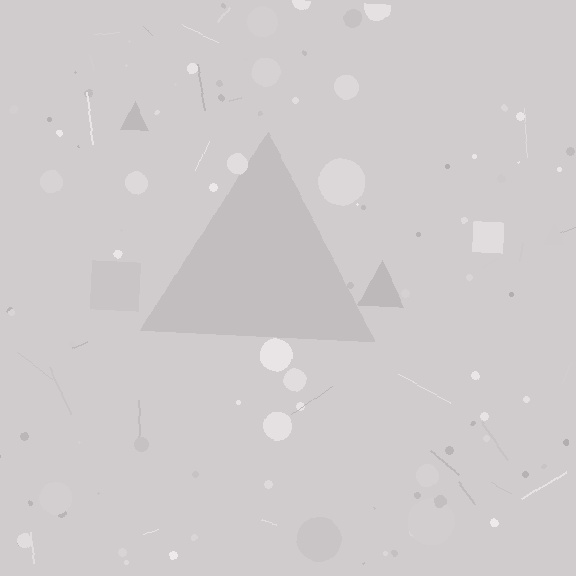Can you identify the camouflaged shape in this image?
The camouflaged shape is a triangle.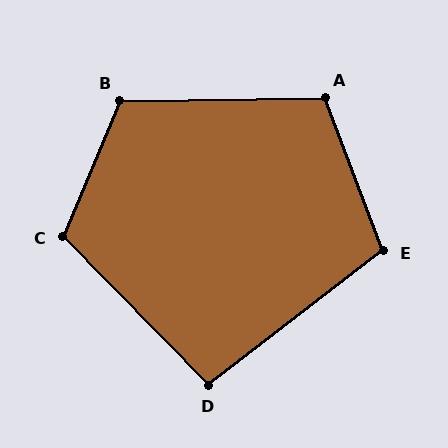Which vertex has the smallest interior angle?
D, at approximately 97 degrees.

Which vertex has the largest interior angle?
B, at approximately 113 degrees.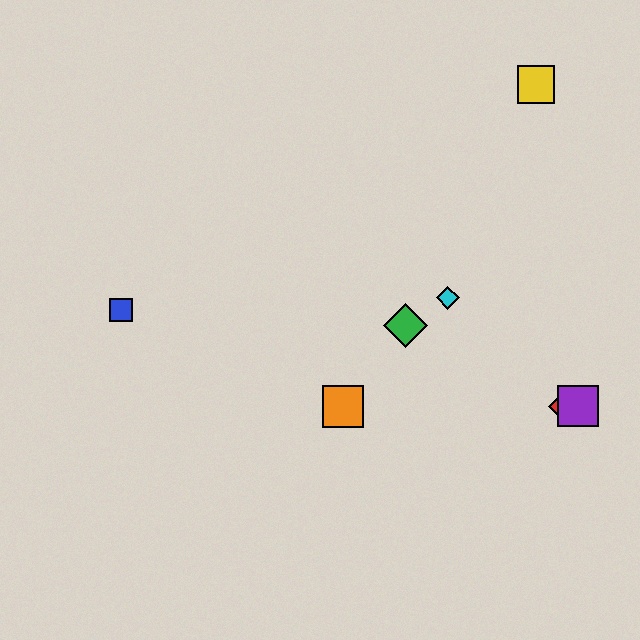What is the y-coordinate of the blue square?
The blue square is at y≈310.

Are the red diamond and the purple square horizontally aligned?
Yes, both are at y≈406.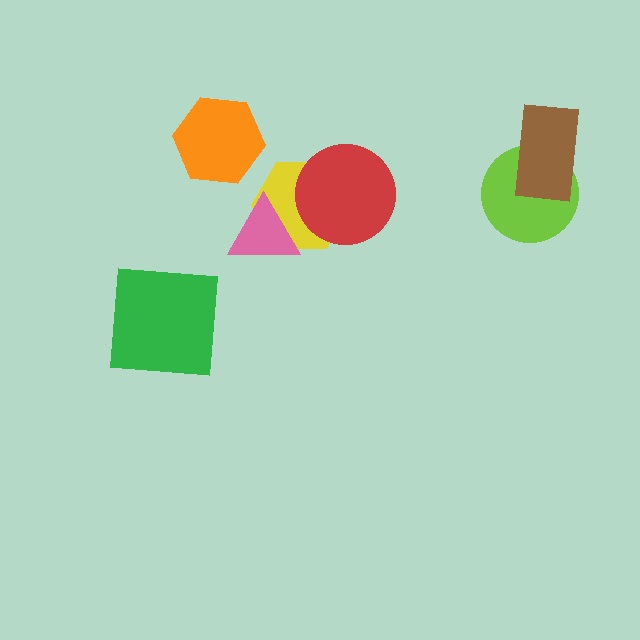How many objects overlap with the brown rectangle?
1 object overlaps with the brown rectangle.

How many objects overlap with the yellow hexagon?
2 objects overlap with the yellow hexagon.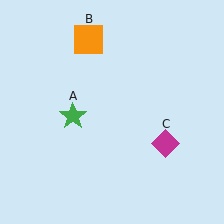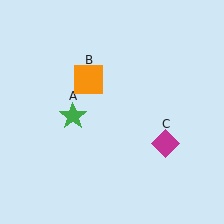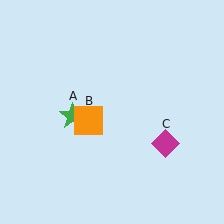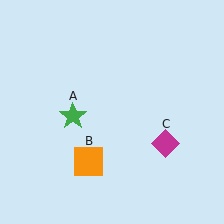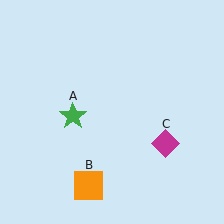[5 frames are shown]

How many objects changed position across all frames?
1 object changed position: orange square (object B).